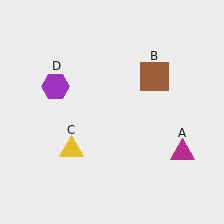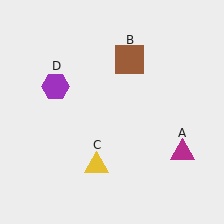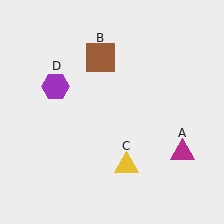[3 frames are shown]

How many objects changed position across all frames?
2 objects changed position: brown square (object B), yellow triangle (object C).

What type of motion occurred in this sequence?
The brown square (object B), yellow triangle (object C) rotated counterclockwise around the center of the scene.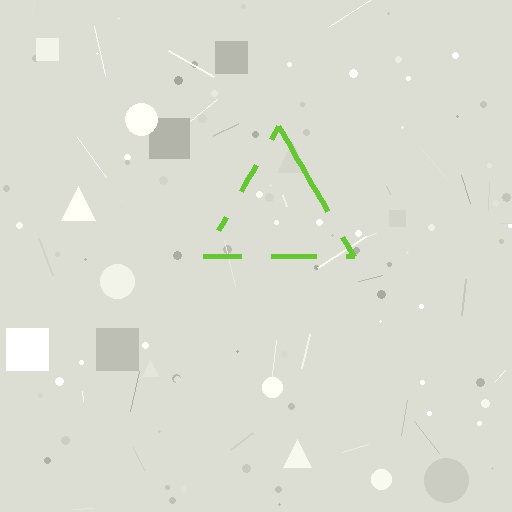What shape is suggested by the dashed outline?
The dashed outline suggests a triangle.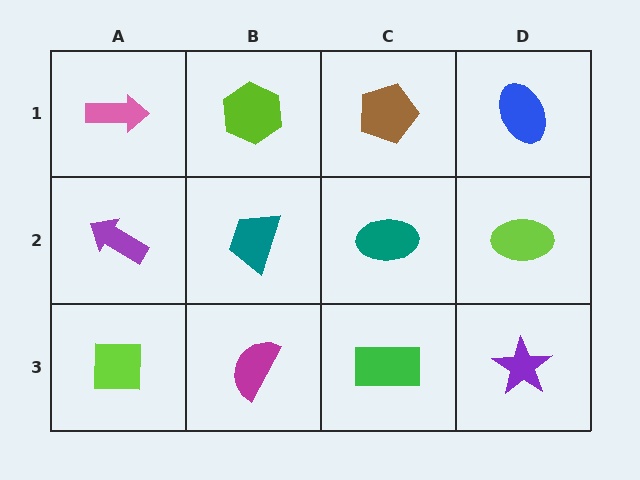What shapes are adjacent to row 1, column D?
A lime ellipse (row 2, column D), a brown pentagon (row 1, column C).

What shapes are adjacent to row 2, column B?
A lime hexagon (row 1, column B), a magenta semicircle (row 3, column B), a purple arrow (row 2, column A), a teal ellipse (row 2, column C).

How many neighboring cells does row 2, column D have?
3.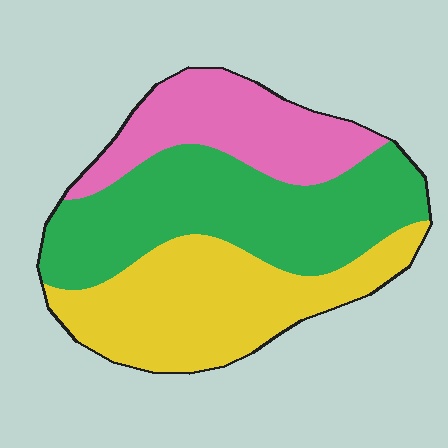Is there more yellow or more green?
Green.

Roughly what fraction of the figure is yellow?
Yellow covers around 35% of the figure.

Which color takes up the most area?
Green, at roughly 40%.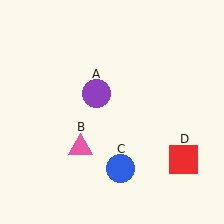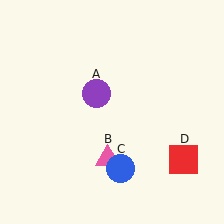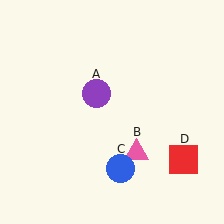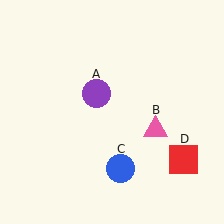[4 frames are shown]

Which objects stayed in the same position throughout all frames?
Purple circle (object A) and blue circle (object C) and red square (object D) remained stationary.